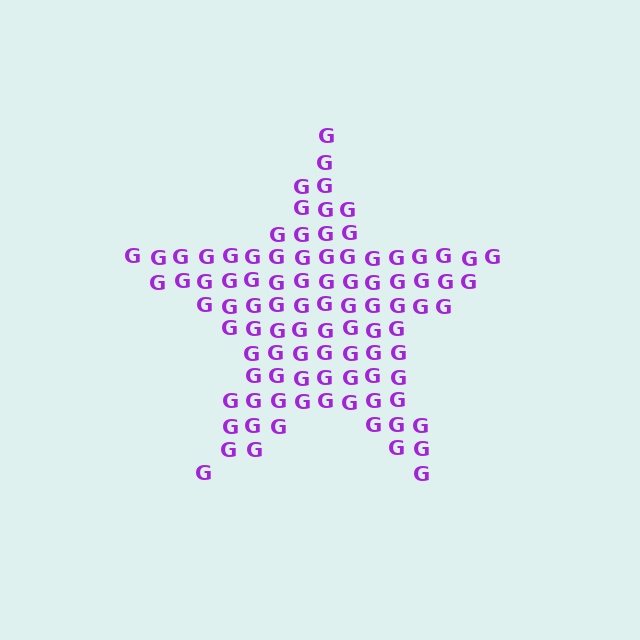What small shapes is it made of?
It is made of small letter G's.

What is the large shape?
The large shape is a star.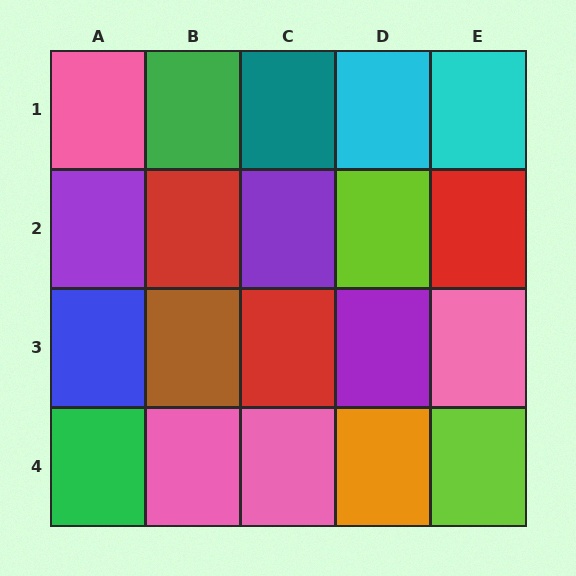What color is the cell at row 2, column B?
Red.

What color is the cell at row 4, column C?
Pink.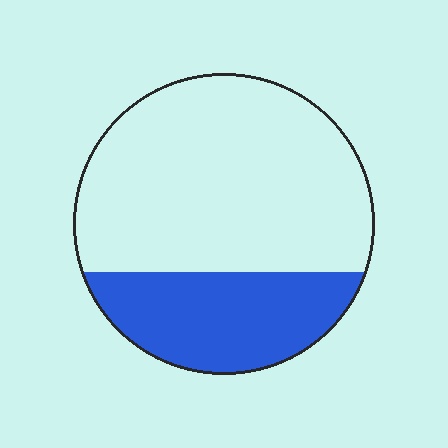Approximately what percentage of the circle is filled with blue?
Approximately 30%.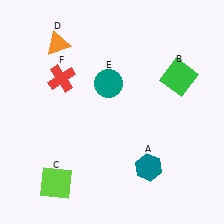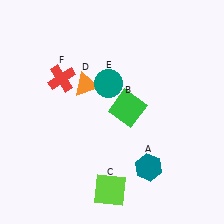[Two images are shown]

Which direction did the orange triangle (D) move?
The orange triangle (D) moved down.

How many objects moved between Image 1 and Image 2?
3 objects moved between the two images.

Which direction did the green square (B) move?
The green square (B) moved left.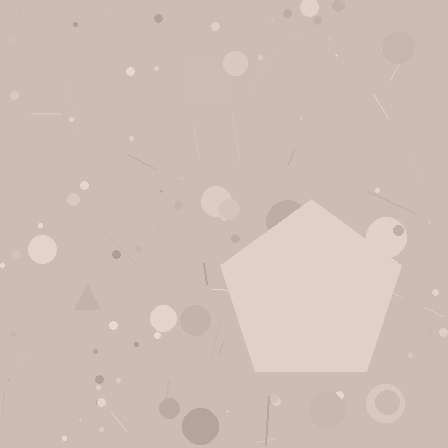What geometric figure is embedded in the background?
A pentagon is embedded in the background.